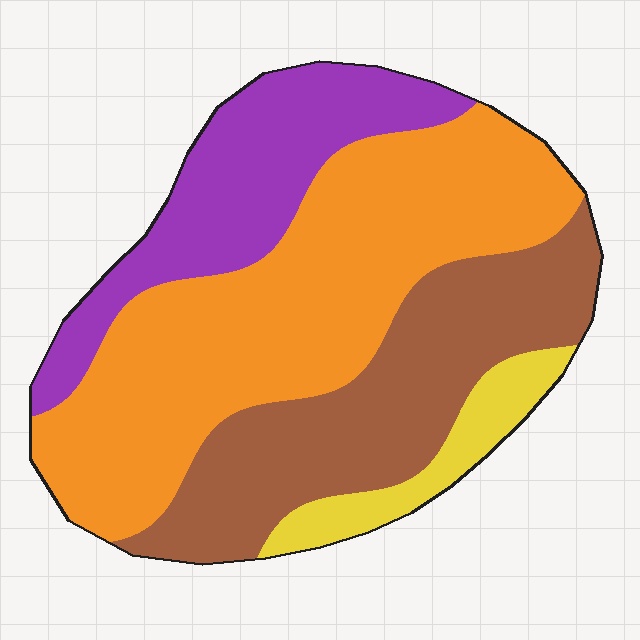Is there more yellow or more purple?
Purple.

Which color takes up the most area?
Orange, at roughly 45%.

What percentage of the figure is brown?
Brown takes up about one quarter (1/4) of the figure.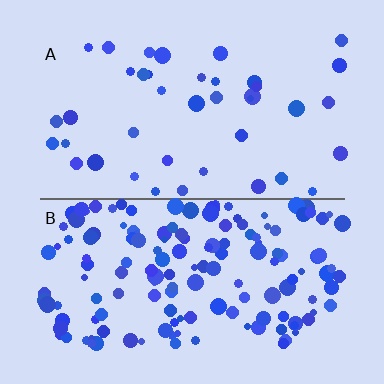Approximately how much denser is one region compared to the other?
Approximately 3.8× — region B over region A.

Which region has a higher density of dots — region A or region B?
B (the bottom).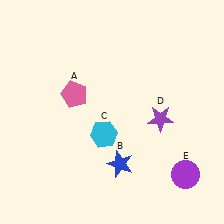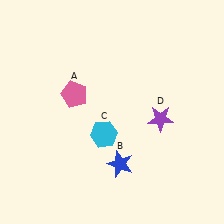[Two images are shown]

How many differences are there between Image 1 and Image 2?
There is 1 difference between the two images.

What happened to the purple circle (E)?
The purple circle (E) was removed in Image 2. It was in the bottom-right area of Image 1.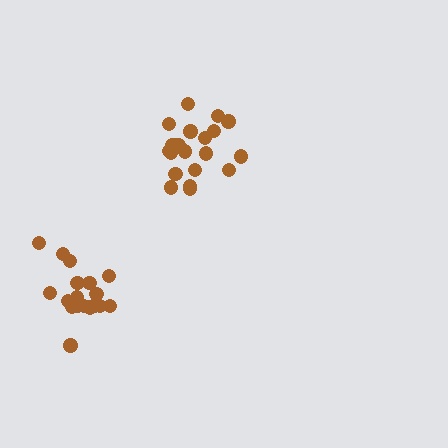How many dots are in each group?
Group 1: 21 dots, Group 2: 19 dots (40 total).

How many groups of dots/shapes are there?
There are 2 groups.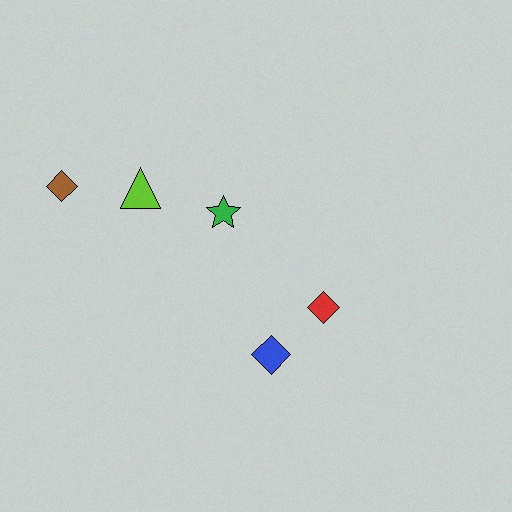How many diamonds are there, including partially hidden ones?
There are 3 diamonds.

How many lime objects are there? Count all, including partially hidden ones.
There is 1 lime object.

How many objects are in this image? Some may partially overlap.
There are 5 objects.